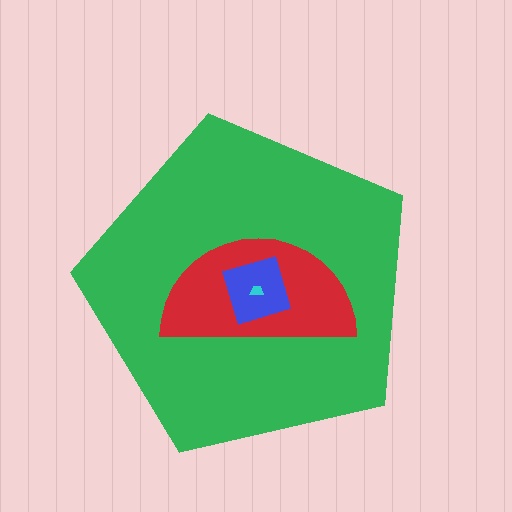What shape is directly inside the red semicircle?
The blue square.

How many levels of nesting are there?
4.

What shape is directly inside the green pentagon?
The red semicircle.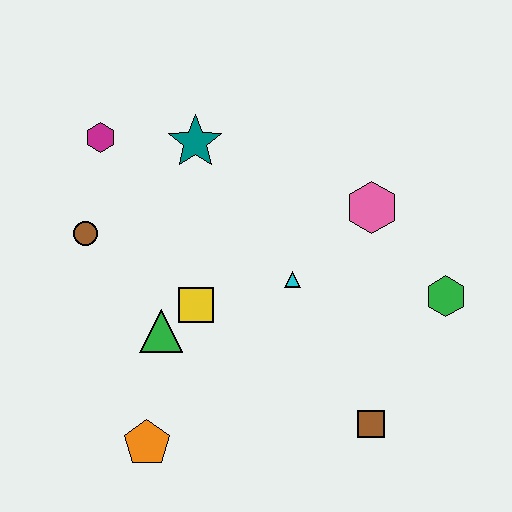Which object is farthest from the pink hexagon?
The orange pentagon is farthest from the pink hexagon.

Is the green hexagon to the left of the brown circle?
No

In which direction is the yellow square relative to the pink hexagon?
The yellow square is to the left of the pink hexagon.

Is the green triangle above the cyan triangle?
No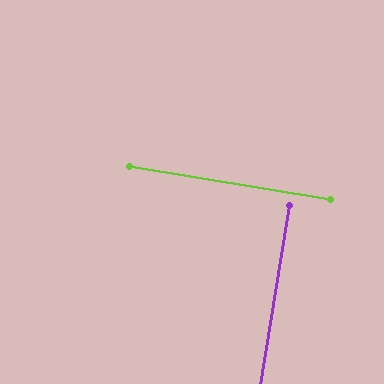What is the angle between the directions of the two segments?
Approximately 90 degrees.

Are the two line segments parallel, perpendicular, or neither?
Perpendicular — they meet at approximately 90°.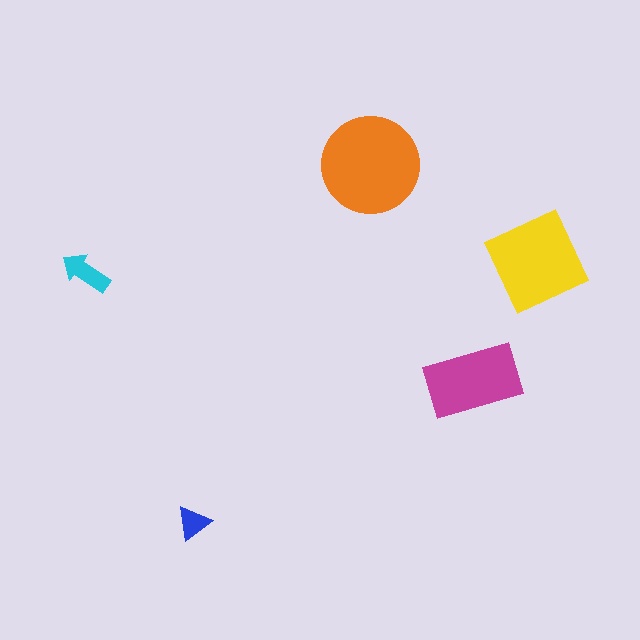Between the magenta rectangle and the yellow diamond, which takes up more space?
The yellow diamond.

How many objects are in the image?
There are 5 objects in the image.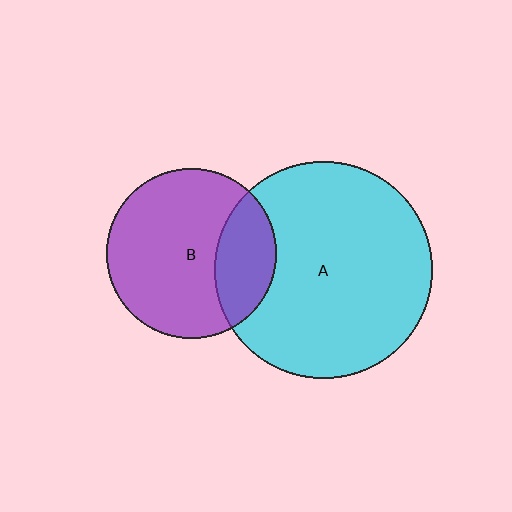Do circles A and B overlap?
Yes.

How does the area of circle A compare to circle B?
Approximately 1.6 times.